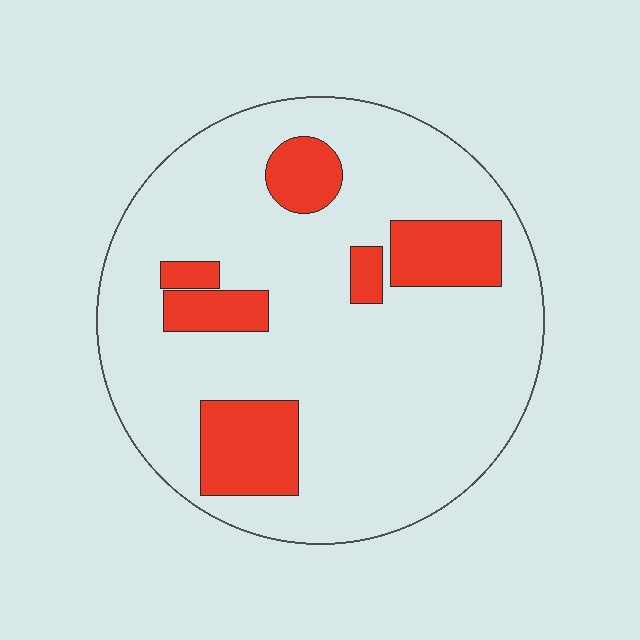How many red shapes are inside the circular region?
6.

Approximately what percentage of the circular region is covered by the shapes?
Approximately 20%.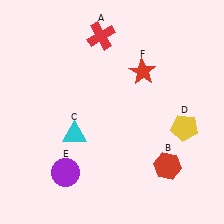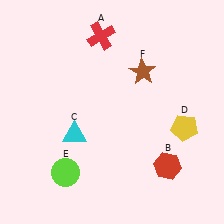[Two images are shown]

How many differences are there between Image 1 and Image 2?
There are 2 differences between the two images.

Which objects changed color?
E changed from purple to lime. F changed from red to brown.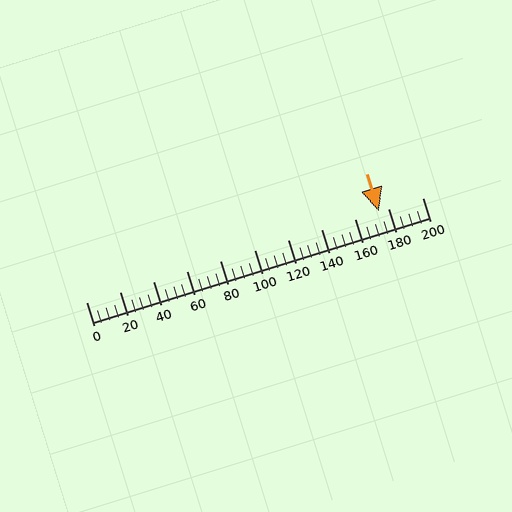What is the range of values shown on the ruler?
The ruler shows values from 0 to 200.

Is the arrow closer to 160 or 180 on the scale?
The arrow is closer to 180.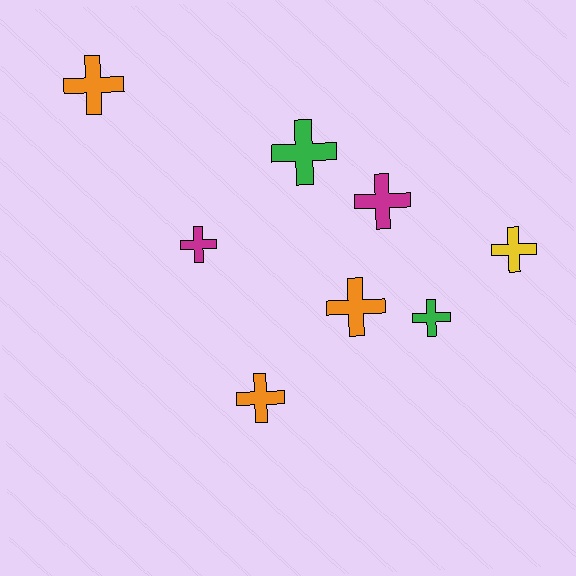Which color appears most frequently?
Orange, with 3 objects.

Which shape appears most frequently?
Cross, with 8 objects.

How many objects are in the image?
There are 8 objects.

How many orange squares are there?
There are no orange squares.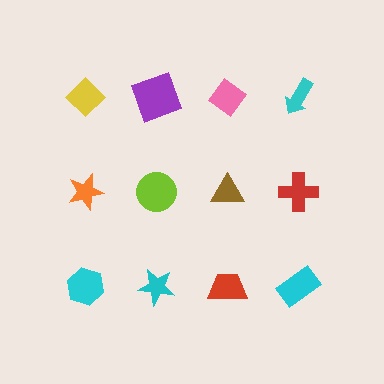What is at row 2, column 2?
A lime circle.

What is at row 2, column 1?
An orange star.